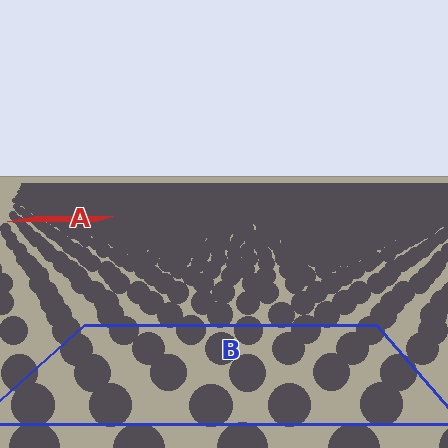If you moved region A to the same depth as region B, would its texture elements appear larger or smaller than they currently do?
They would appear larger. At a closer depth, the same texture elements are projected at a bigger on-screen size.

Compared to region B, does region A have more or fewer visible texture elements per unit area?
Region A has more texture elements per unit area — they are packed more densely because it is farther away.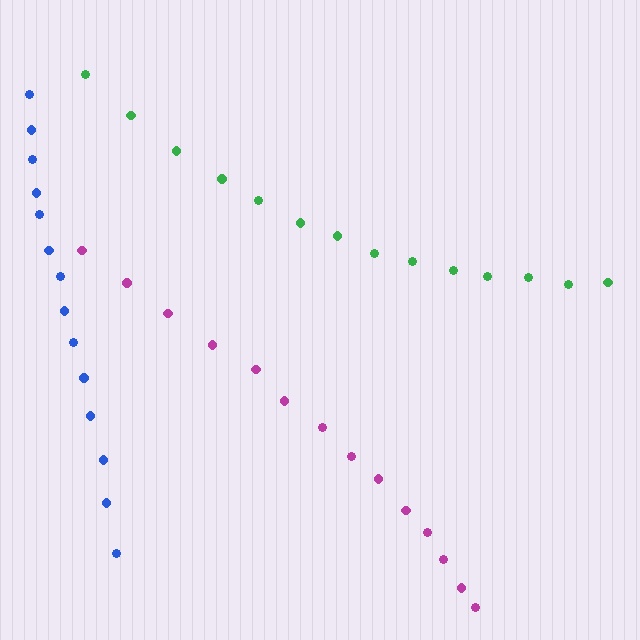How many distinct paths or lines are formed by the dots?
There are 3 distinct paths.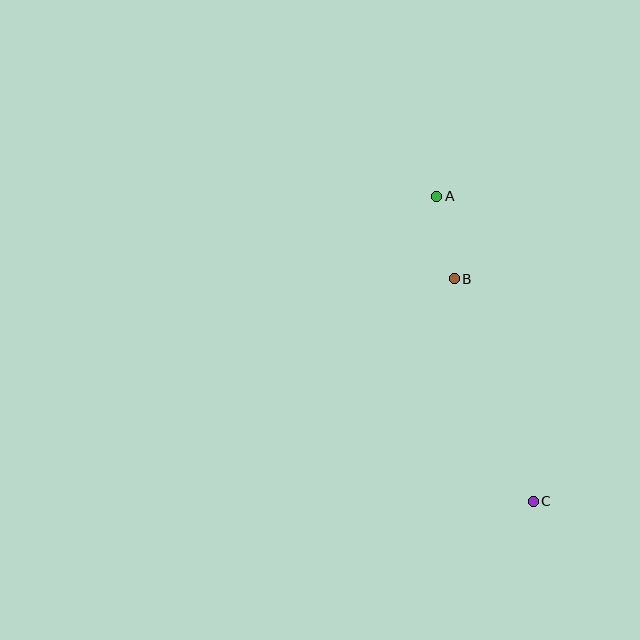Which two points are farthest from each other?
Points A and C are farthest from each other.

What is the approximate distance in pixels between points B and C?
The distance between B and C is approximately 236 pixels.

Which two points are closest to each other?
Points A and B are closest to each other.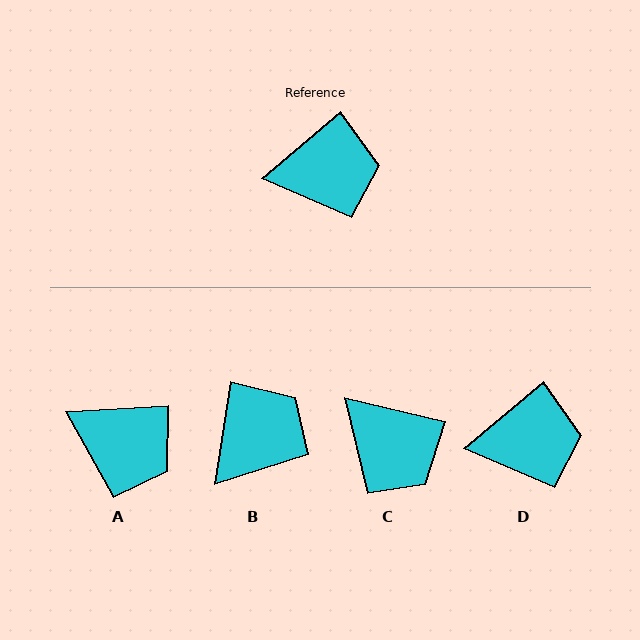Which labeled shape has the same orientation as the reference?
D.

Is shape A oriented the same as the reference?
No, it is off by about 37 degrees.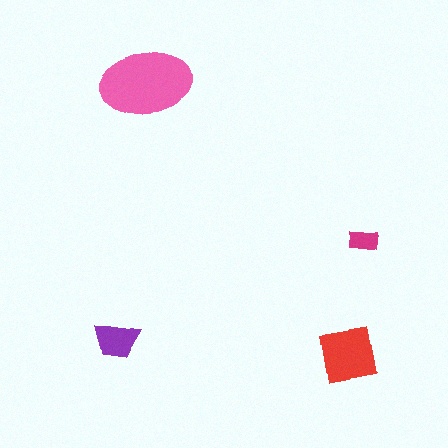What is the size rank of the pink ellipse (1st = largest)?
1st.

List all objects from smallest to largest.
The magenta rectangle, the purple trapezoid, the red square, the pink ellipse.